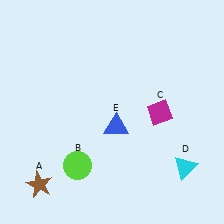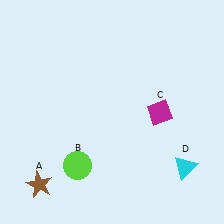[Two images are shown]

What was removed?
The blue triangle (E) was removed in Image 2.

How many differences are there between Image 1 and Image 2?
There is 1 difference between the two images.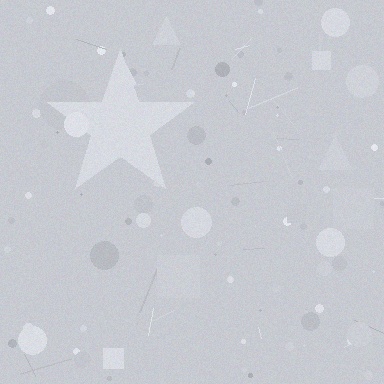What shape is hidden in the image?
A star is hidden in the image.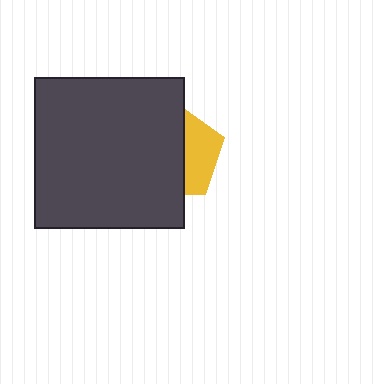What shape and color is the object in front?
The object in front is a dark gray square.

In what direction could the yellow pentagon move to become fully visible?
The yellow pentagon could move right. That would shift it out from behind the dark gray square entirely.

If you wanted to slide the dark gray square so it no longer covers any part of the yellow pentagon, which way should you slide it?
Slide it left — that is the most direct way to separate the two shapes.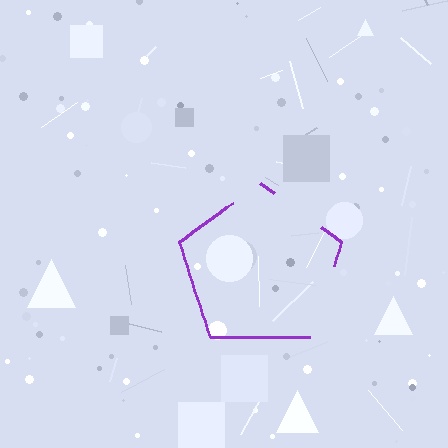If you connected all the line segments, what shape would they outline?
They would outline a pentagon.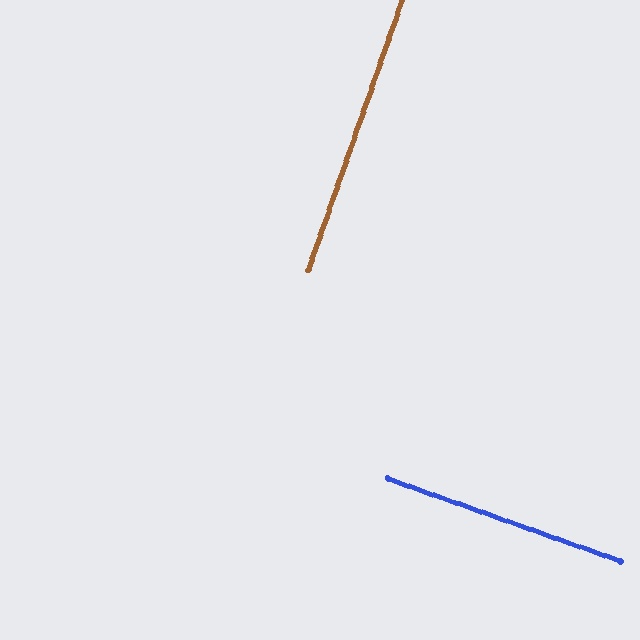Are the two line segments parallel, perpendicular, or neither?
Perpendicular — they meet at approximately 90°.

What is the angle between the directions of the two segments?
Approximately 90 degrees.